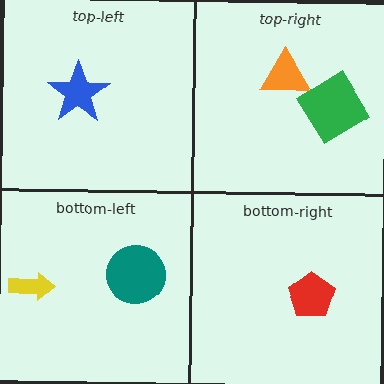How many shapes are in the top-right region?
2.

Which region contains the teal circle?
The bottom-left region.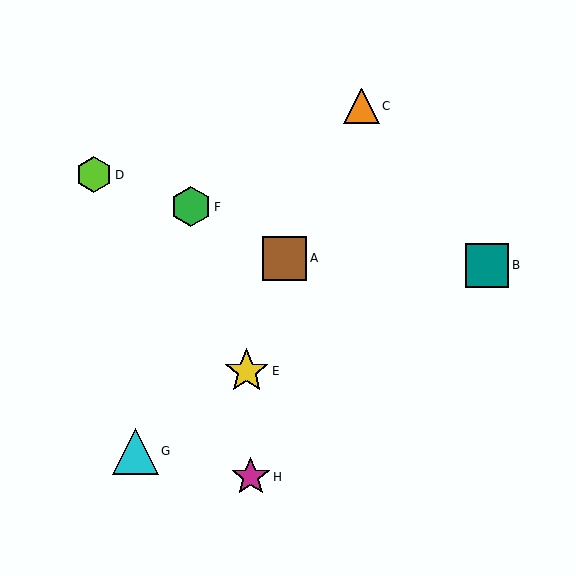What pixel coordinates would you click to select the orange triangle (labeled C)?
Click at (362, 106) to select the orange triangle C.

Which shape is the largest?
The cyan triangle (labeled G) is the largest.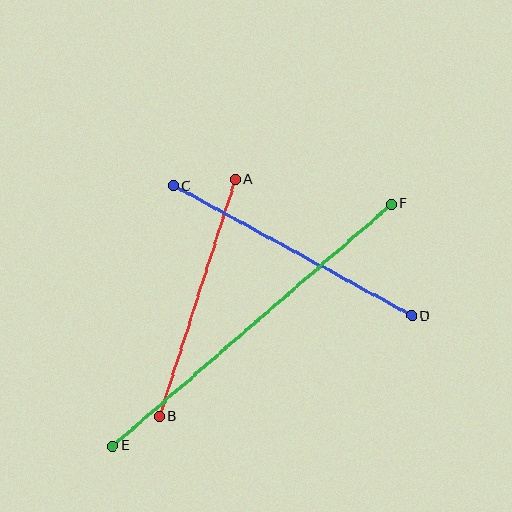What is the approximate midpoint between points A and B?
The midpoint is at approximately (197, 298) pixels.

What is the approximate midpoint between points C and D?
The midpoint is at approximately (293, 251) pixels.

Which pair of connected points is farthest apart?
Points E and F are farthest apart.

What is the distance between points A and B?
The distance is approximately 249 pixels.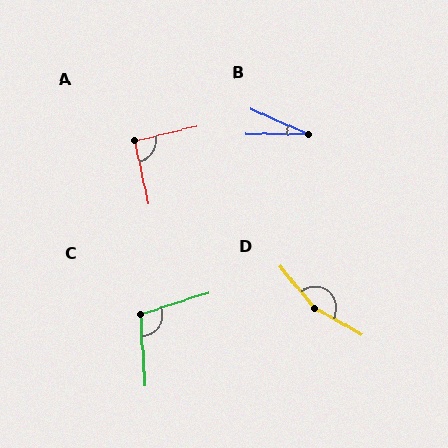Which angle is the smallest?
B, at approximately 23 degrees.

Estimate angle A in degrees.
Approximately 90 degrees.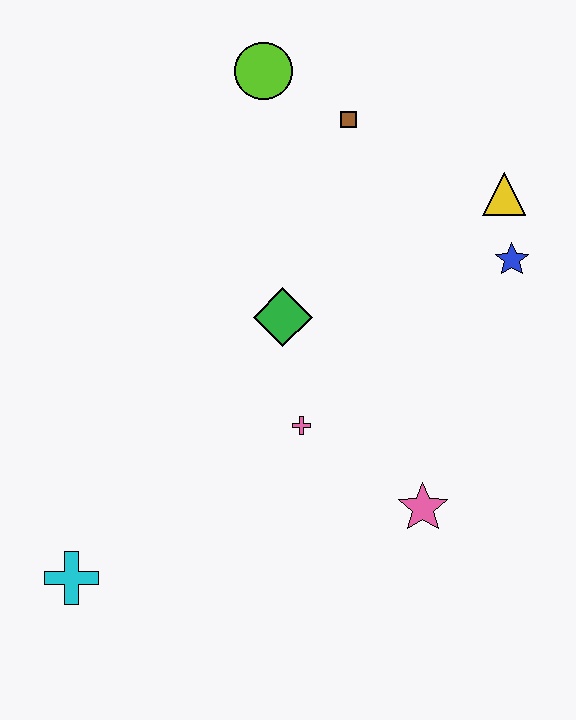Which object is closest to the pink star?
The pink cross is closest to the pink star.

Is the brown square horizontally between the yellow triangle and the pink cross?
Yes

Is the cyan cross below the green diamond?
Yes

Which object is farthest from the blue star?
The cyan cross is farthest from the blue star.